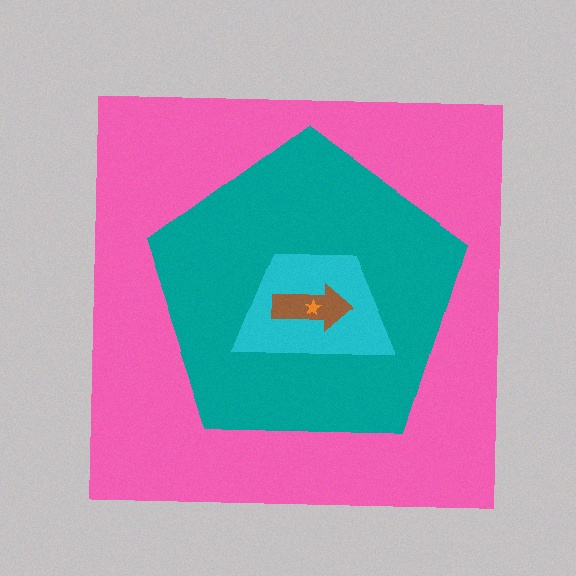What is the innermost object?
The orange star.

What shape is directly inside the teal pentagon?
The cyan trapezoid.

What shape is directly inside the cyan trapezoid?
The brown arrow.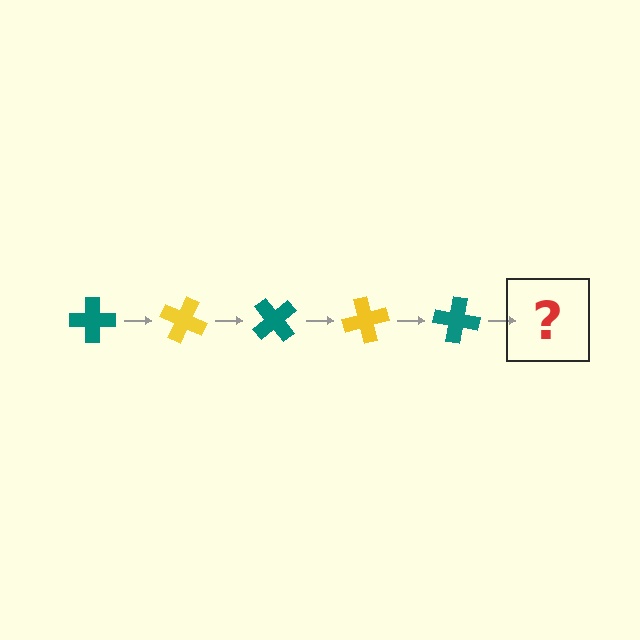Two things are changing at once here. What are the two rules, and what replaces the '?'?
The two rules are that it rotates 25 degrees each step and the color cycles through teal and yellow. The '?' should be a yellow cross, rotated 125 degrees from the start.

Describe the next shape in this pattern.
It should be a yellow cross, rotated 125 degrees from the start.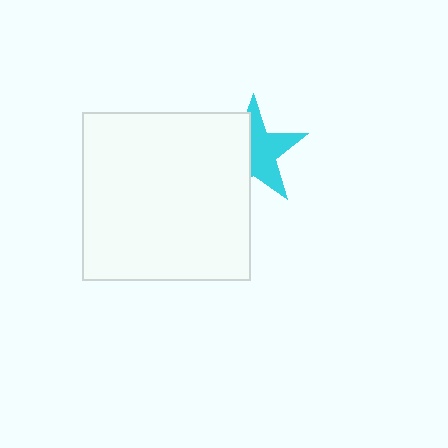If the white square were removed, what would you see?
You would see the complete cyan star.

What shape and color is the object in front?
The object in front is a white square.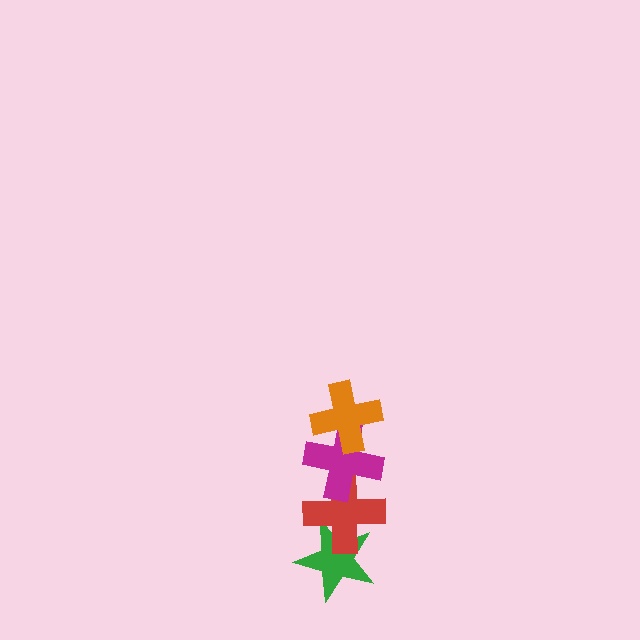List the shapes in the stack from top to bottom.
From top to bottom: the orange cross, the magenta cross, the red cross, the green star.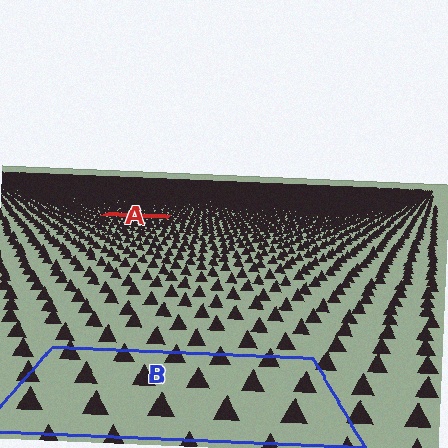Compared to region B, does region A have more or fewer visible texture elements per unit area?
Region A has more texture elements per unit area — they are packed more densely because it is farther away.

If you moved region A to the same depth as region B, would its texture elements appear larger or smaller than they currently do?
They would appear larger. At a closer depth, the same texture elements are projected at a bigger on-screen size.